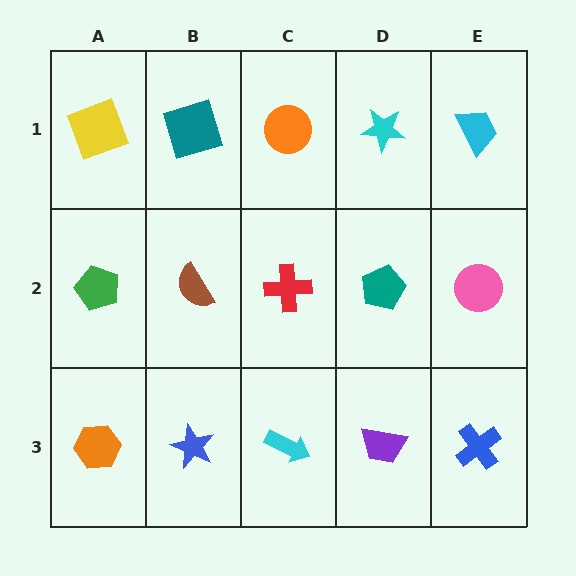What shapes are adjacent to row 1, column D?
A teal pentagon (row 2, column D), an orange circle (row 1, column C), a cyan trapezoid (row 1, column E).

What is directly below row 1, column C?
A red cross.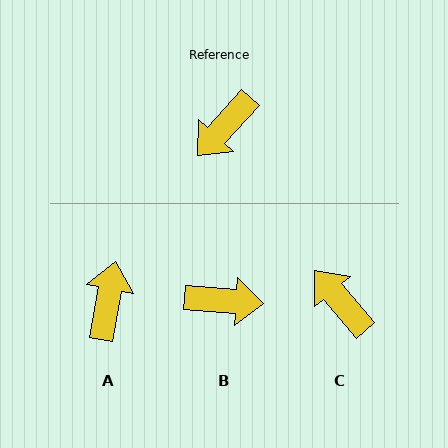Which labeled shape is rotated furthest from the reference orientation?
A, about 148 degrees away.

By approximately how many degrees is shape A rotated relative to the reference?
Approximately 148 degrees clockwise.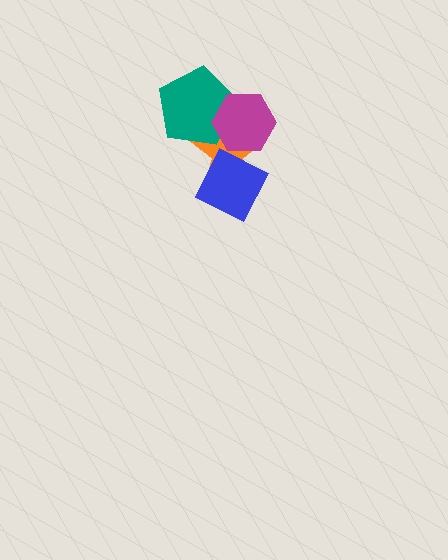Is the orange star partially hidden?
Yes, it is partially covered by another shape.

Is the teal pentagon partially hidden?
Yes, it is partially covered by another shape.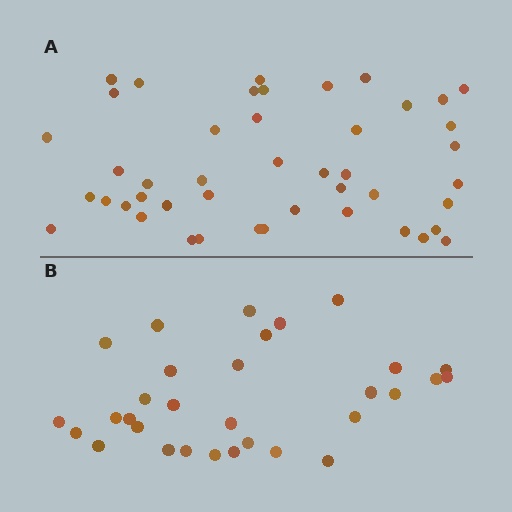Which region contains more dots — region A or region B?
Region A (the top region) has more dots.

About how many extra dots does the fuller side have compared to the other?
Region A has approximately 15 more dots than region B.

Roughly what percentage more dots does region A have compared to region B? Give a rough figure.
About 45% more.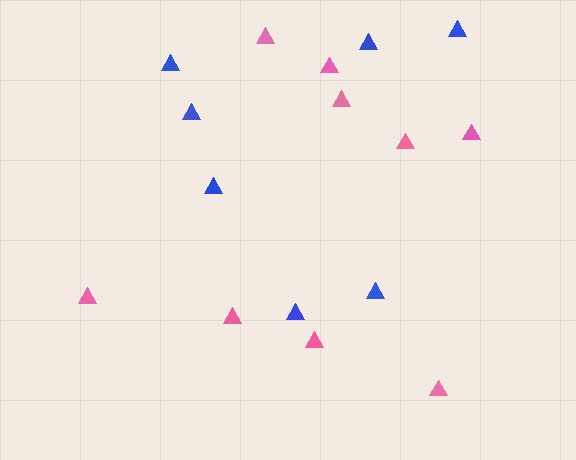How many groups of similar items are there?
There are 2 groups: one group of blue triangles (7) and one group of pink triangles (9).